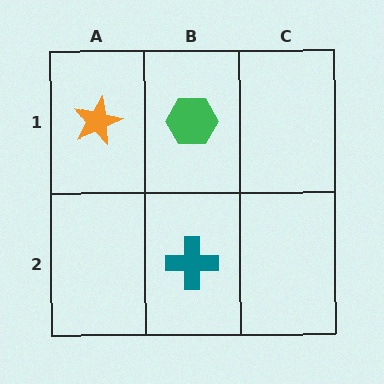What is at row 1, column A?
An orange star.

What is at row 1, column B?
A green hexagon.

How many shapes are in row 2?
1 shape.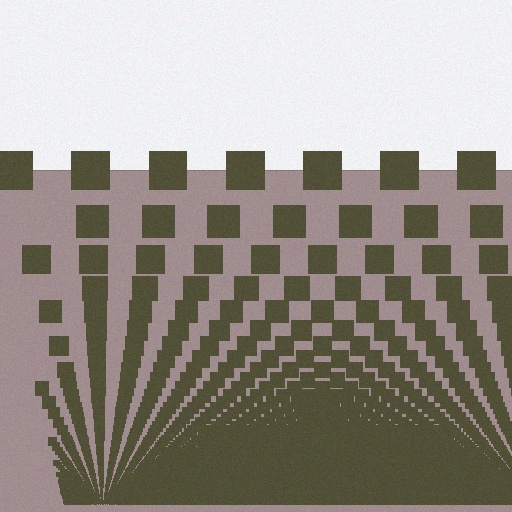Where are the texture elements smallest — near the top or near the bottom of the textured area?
Near the bottom.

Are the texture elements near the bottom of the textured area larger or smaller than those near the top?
Smaller. The gradient is inverted — elements near the bottom are smaller and denser.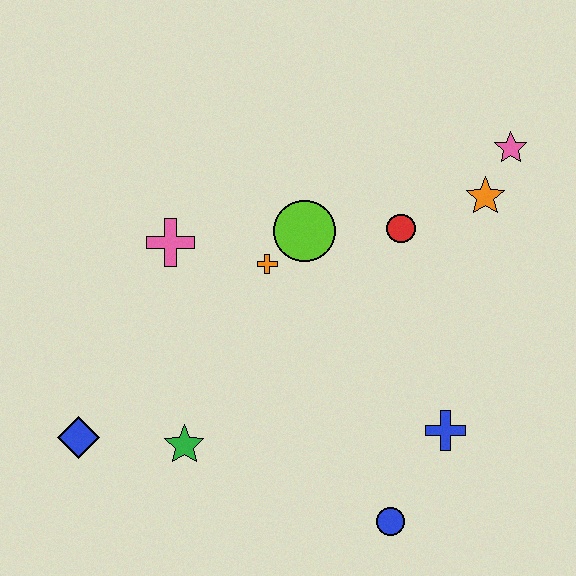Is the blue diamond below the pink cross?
Yes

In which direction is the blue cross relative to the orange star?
The blue cross is below the orange star.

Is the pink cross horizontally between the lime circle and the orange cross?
No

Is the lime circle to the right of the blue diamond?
Yes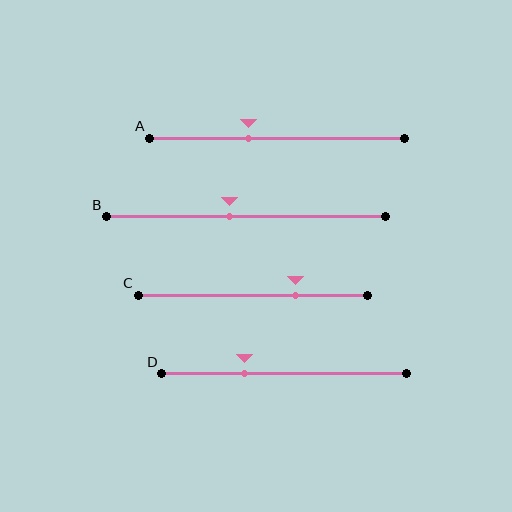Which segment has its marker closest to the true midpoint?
Segment B has its marker closest to the true midpoint.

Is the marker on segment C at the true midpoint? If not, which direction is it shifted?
No, the marker on segment C is shifted to the right by about 19% of the segment length.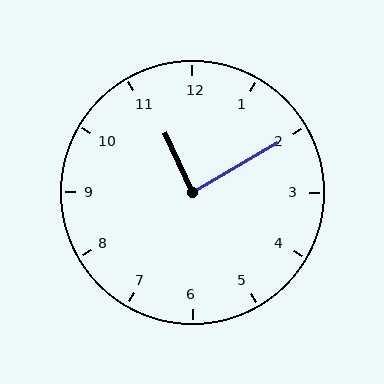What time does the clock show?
11:10.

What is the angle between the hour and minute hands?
Approximately 85 degrees.